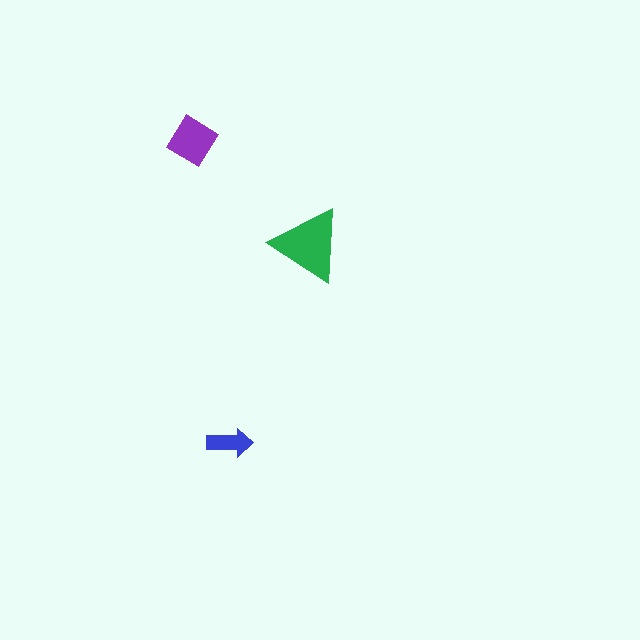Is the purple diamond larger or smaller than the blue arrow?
Larger.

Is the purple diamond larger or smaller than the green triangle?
Smaller.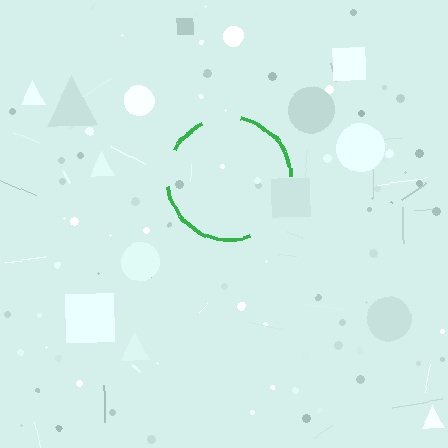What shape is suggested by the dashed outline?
The dashed outline suggests a circle.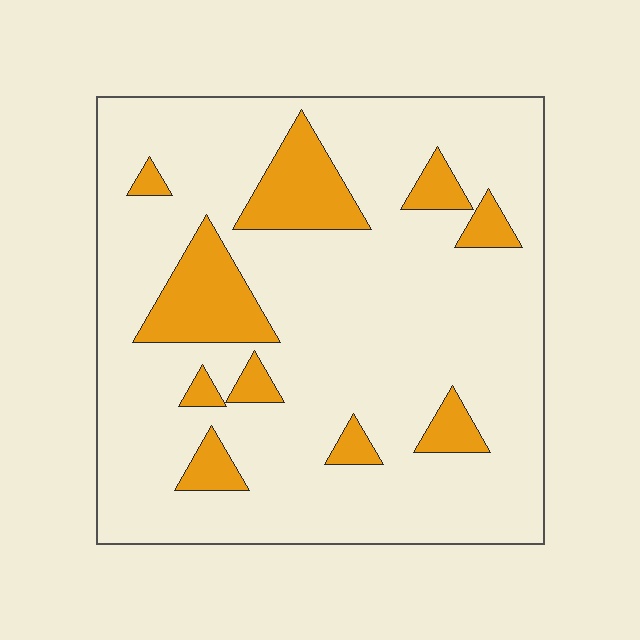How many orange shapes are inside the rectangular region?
10.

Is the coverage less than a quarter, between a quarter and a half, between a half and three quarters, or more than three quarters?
Less than a quarter.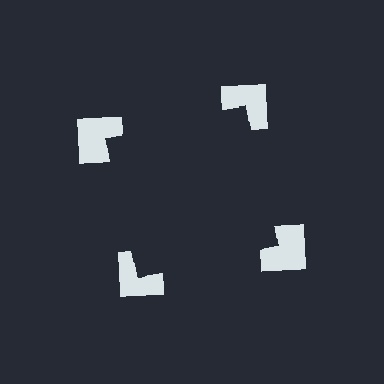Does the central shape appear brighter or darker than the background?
It typically appears slightly darker than the background, even though no actual brightness change is drawn.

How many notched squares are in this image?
There are 4 — one at each vertex of the illusory square.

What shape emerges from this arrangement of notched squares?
An illusory square — its edges are inferred from the aligned wedge cuts in the notched squares, not physically drawn.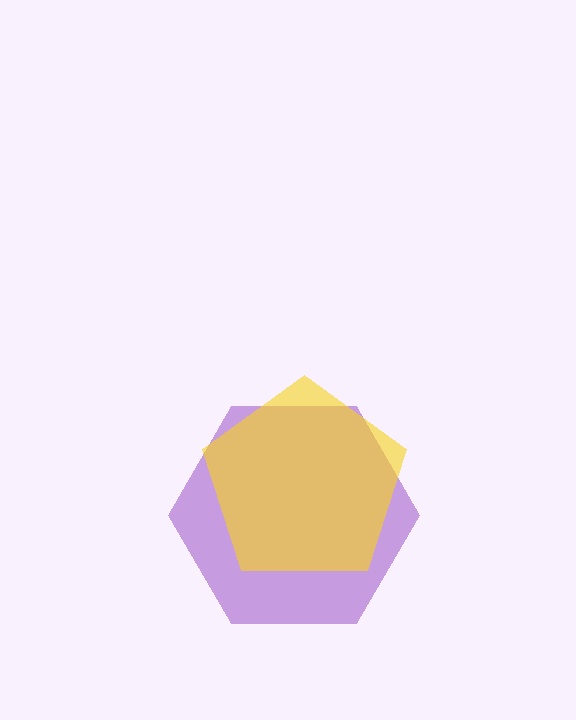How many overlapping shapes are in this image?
There are 2 overlapping shapes in the image.